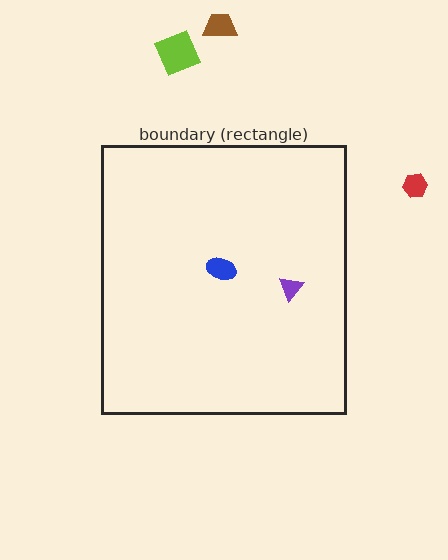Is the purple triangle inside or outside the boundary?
Inside.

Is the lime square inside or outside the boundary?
Outside.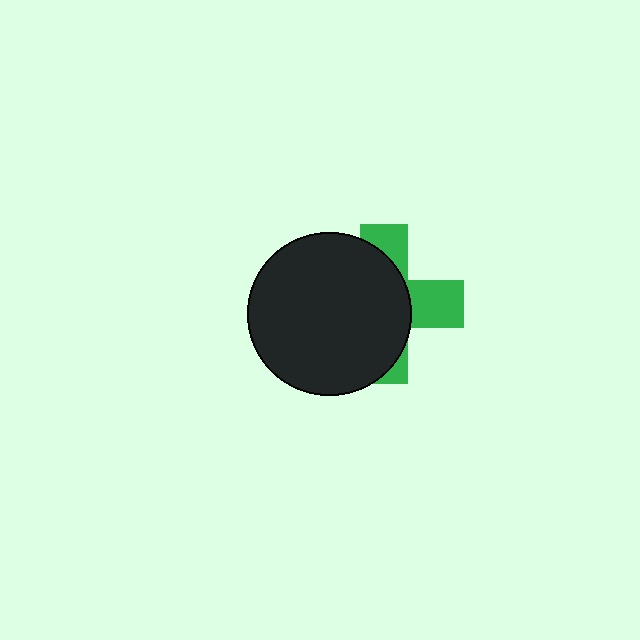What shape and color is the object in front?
The object in front is a black circle.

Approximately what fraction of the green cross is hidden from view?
Roughly 64% of the green cross is hidden behind the black circle.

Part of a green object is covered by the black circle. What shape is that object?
It is a cross.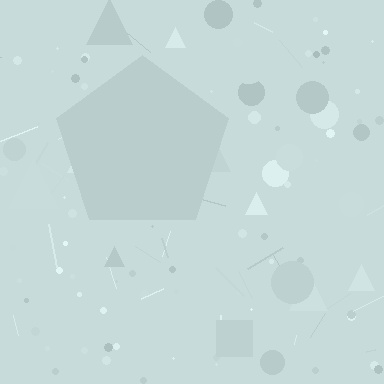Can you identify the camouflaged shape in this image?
The camouflaged shape is a pentagon.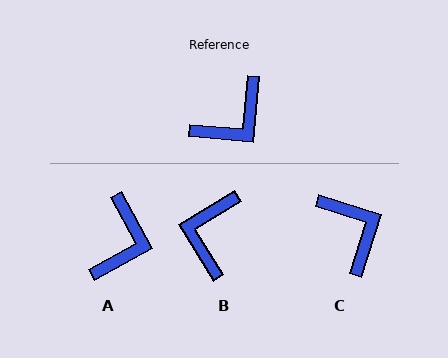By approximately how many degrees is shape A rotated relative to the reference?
Approximately 34 degrees counter-clockwise.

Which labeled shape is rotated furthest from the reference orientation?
B, about 143 degrees away.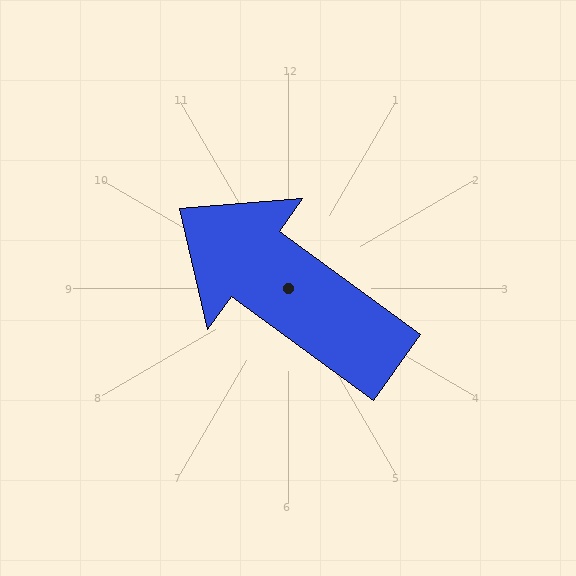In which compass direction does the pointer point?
Northwest.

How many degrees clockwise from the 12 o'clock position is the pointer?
Approximately 306 degrees.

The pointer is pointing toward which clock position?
Roughly 10 o'clock.